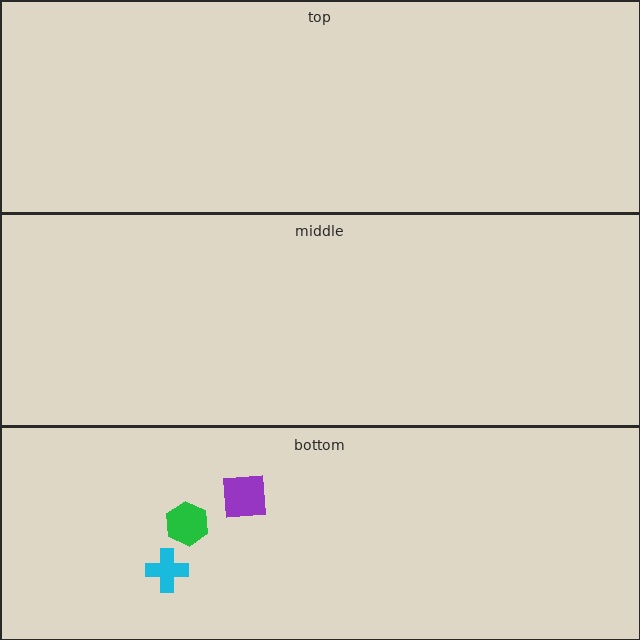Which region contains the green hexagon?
The bottom region.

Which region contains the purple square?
The bottom region.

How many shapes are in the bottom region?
3.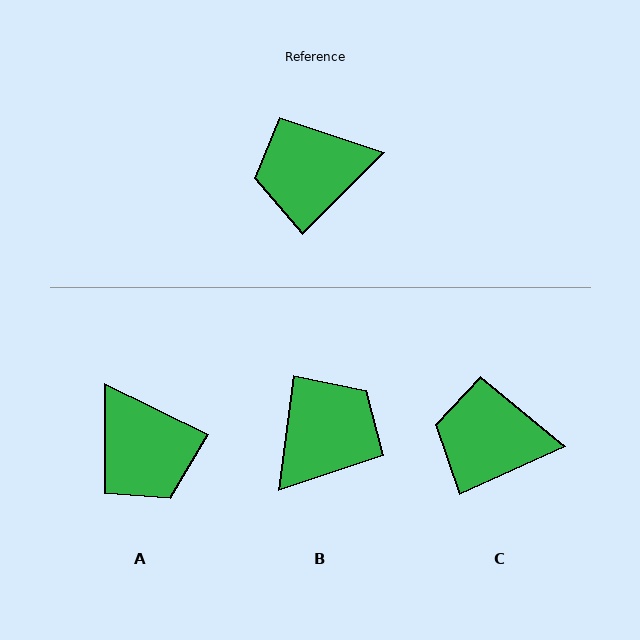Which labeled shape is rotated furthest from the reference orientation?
B, about 143 degrees away.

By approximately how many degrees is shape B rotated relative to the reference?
Approximately 143 degrees clockwise.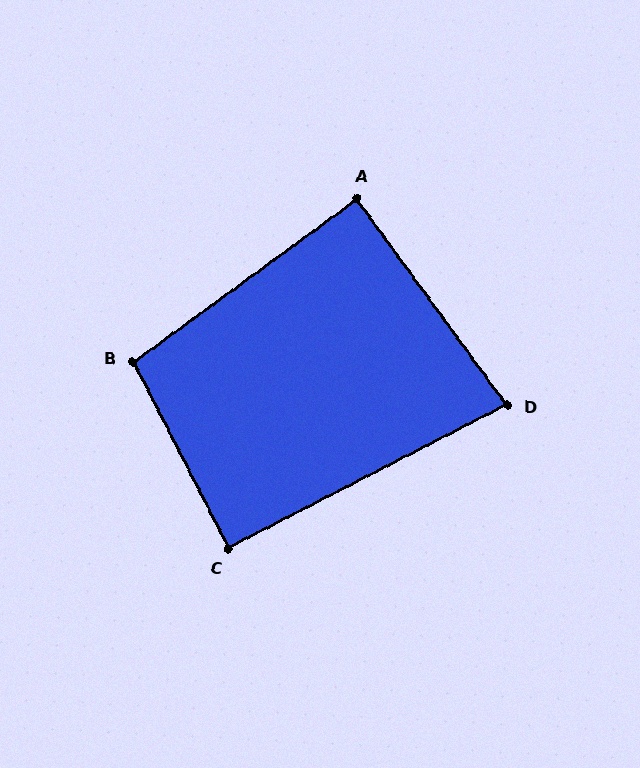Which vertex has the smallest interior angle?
D, at approximately 81 degrees.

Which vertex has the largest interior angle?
B, at approximately 99 degrees.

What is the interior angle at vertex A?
Approximately 90 degrees (approximately right).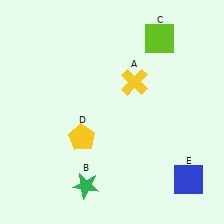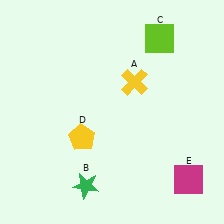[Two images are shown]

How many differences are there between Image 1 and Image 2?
There is 1 difference between the two images.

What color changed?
The square (E) changed from blue in Image 1 to magenta in Image 2.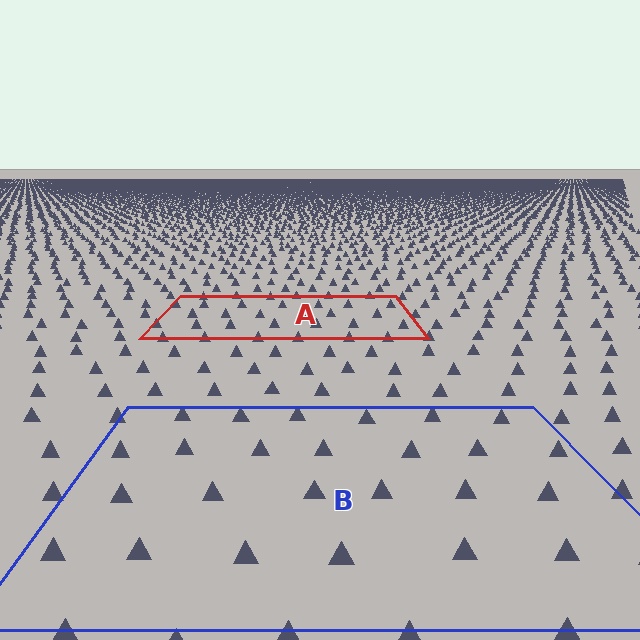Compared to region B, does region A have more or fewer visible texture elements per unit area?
Region A has more texture elements per unit area — they are packed more densely because it is farther away.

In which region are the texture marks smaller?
The texture marks are smaller in region A, because it is farther away.